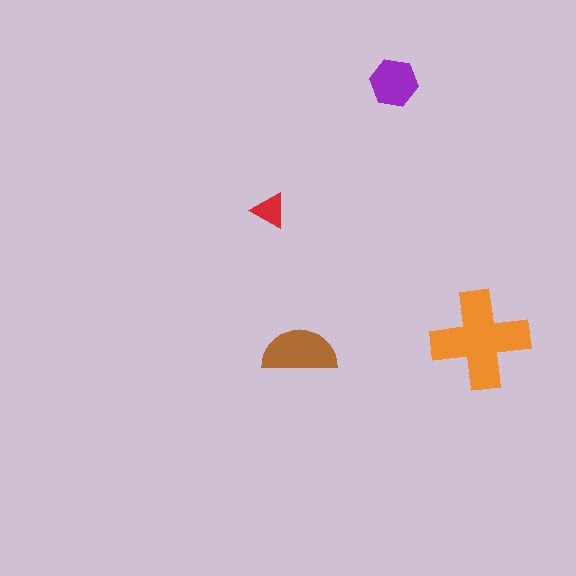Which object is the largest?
The orange cross.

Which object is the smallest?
The red triangle.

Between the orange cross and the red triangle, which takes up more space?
The orange cross.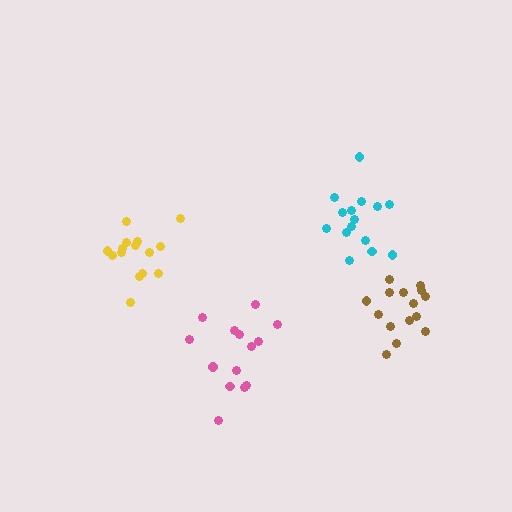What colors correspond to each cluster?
The clusters are colored: brown, cyan, pink, yellow.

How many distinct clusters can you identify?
There are 4 distinct clusters.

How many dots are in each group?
Group 1: 15 dots, Group 2: 15 dots, Group 3: 14 dots, Group 4: 15 dots (59 total).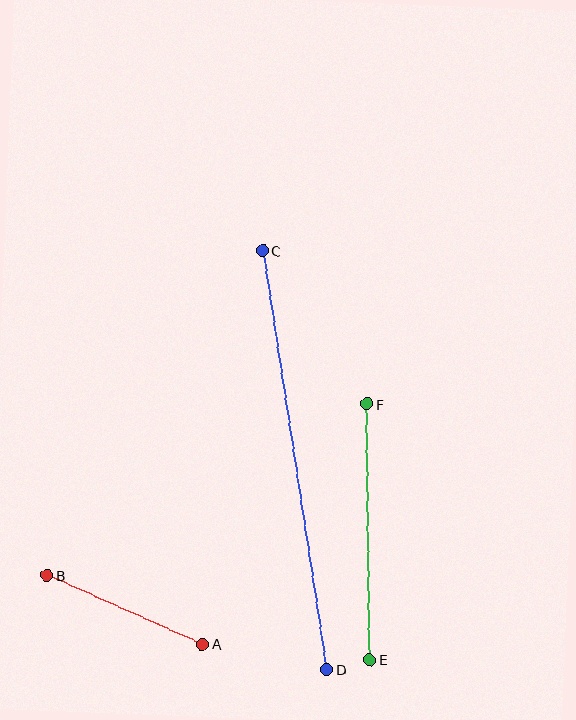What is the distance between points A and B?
The distance is approximately 170 pixels.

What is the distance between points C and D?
The distance is approximately 424 pixels.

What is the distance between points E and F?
The distance is approximately 256 pixels.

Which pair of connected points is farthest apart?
Points C and D are farthest apart.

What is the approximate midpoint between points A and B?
The midpoint is at approximately (125, 610) pixels.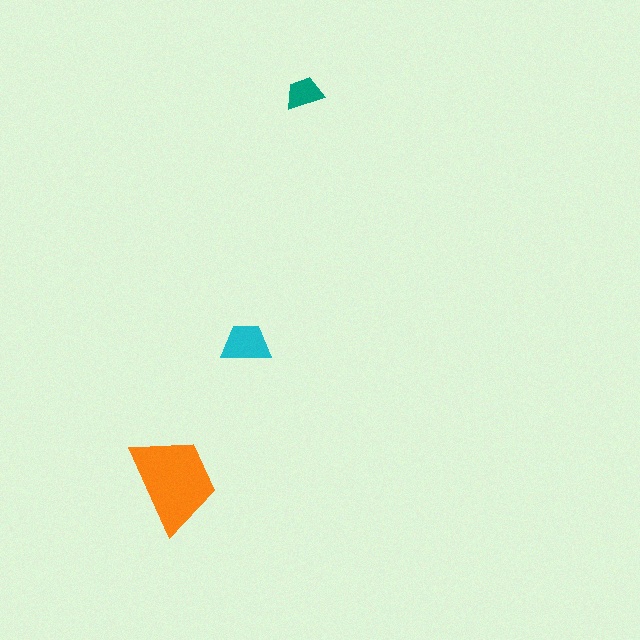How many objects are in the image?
There are 3 objects in the image.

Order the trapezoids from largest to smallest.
the orange one, the cyan one, the teal one.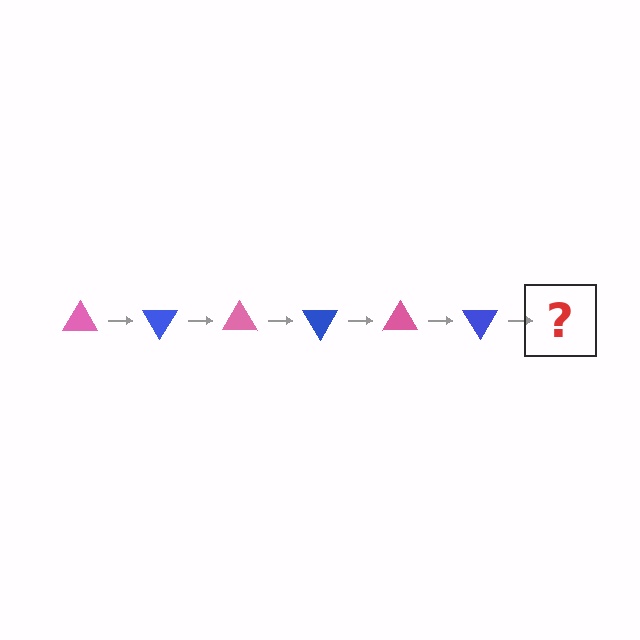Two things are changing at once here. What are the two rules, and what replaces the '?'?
The two rules are that it rotates 60 degrees each step and the color cycles through pink and blue. The '?' should be a pink triangle, rotated 360 degrees from the start.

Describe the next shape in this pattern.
It should be a pink triangle, rotated 360 degrees from the start.